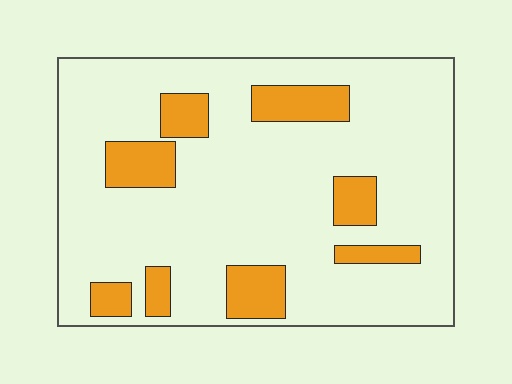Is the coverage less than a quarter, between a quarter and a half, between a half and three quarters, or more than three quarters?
Less than a quarter.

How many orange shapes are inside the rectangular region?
8.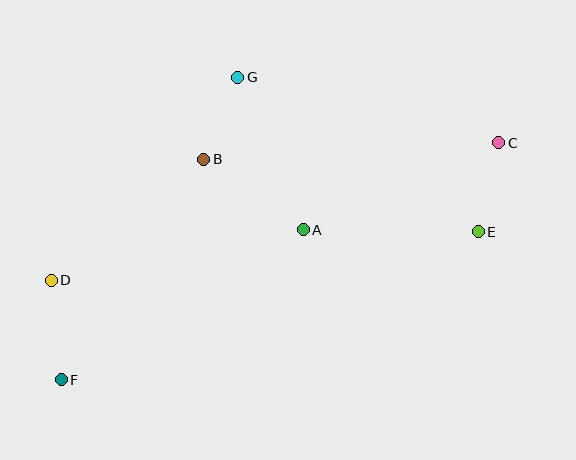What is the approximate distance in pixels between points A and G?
The distance between A and G is approximately 166 pixels.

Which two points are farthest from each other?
Points C and F are farthest from each other.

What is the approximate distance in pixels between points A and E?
The distance between A and E is approximately 175 pixels.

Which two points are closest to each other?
Points B and G are closest to each other.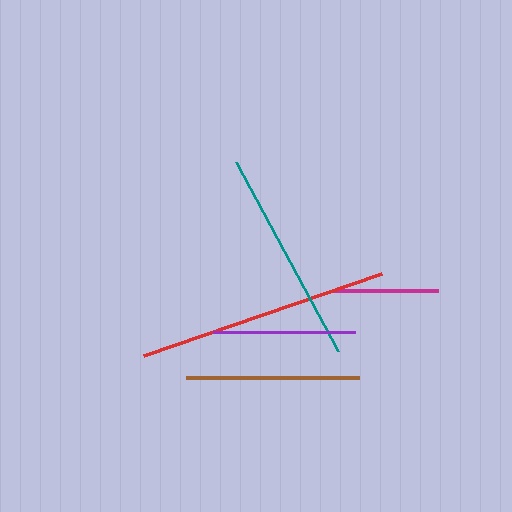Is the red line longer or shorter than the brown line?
The red line is longer than the brown line.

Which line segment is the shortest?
The magenta line is the shortest at approximately 105 pixels.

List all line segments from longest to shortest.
From longest to shortest: red, teal, brown, purple, magenta.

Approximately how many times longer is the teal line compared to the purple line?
The teal line is approximately 1.5 times the length of the purple line.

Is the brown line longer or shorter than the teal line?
The teal line is longer than the brown line.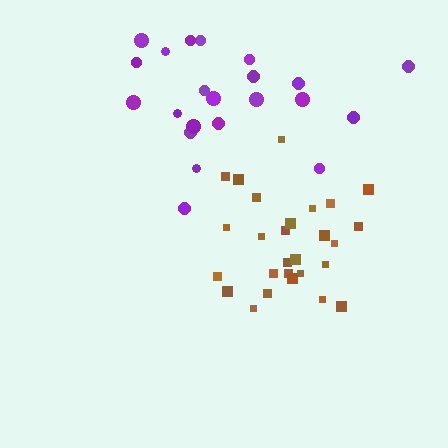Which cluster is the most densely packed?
Brown.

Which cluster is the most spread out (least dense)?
Purple.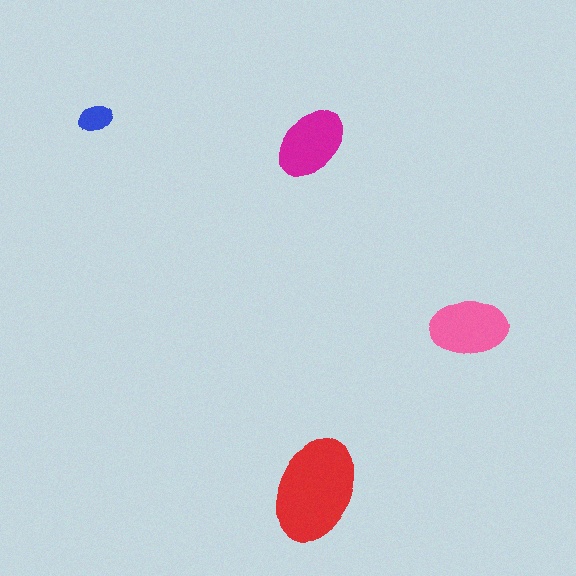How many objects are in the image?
There are 4 objects in the image.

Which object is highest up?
The blue ellipse is topmost.